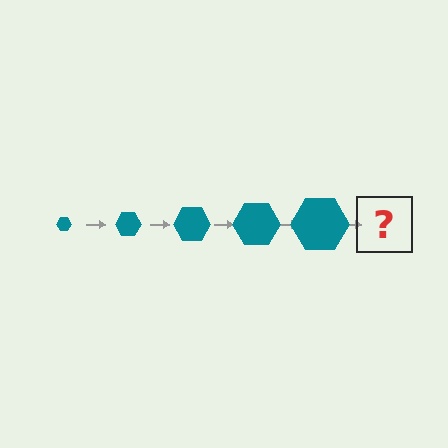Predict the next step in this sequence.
The next step is a teal hexagon, larger than the previous one.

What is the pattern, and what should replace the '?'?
The pattern is that the hexagon gets progressively larger each step. The '?' should be a teal hexagon, larger than the previous one.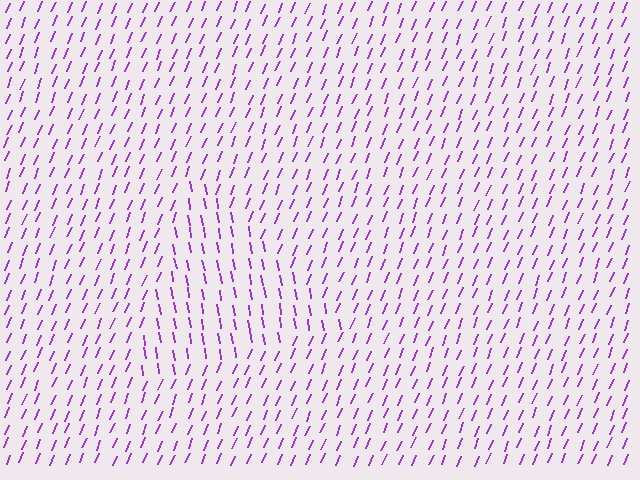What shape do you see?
I see a triangle.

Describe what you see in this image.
The image is filled with small purple line segments. A triangle region in the image has lines oriented differently from the surrounding lines, creating a visible texture boundary.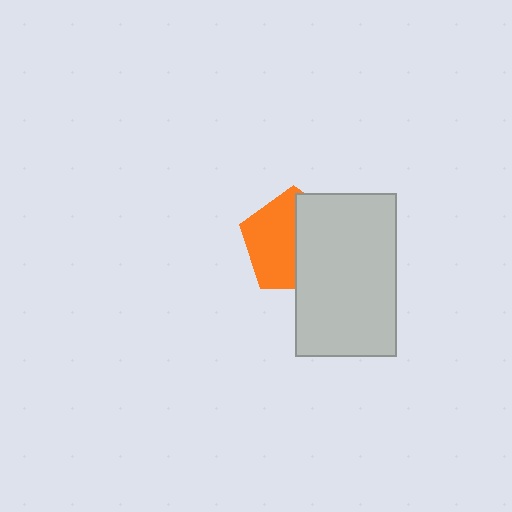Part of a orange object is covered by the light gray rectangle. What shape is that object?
It is a pentagon.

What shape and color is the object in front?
The object in front is a light gray rectangle.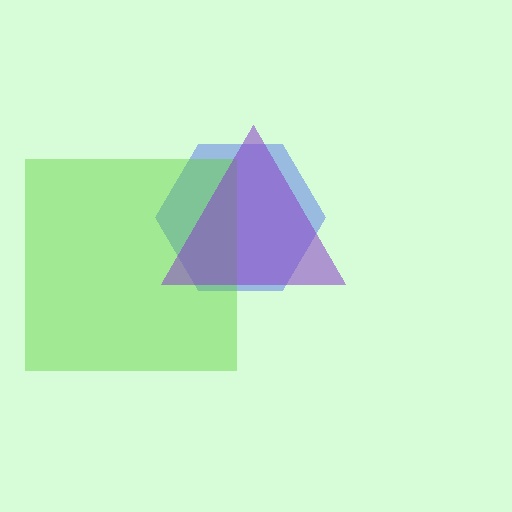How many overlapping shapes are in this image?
There are 3 overlapping shapes in the image.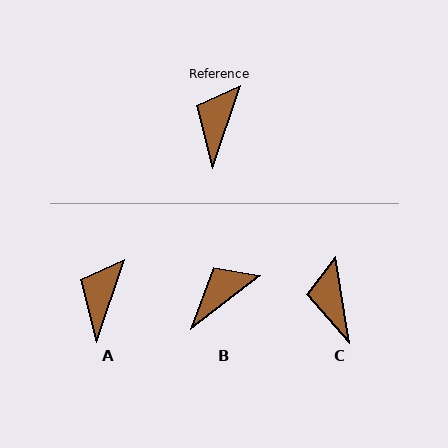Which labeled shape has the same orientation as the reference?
A.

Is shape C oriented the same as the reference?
No, it is off by about 27 degrees.